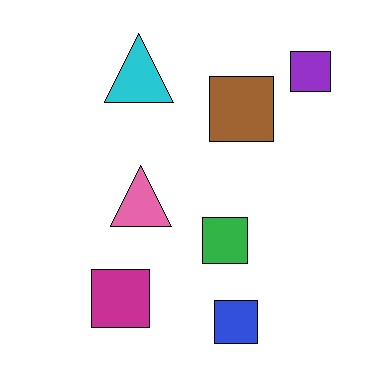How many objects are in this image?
There are 7 objects.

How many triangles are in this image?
There are 2 triangles.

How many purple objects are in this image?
There is 1 purple object.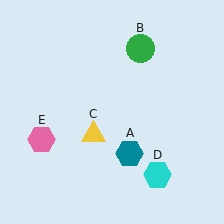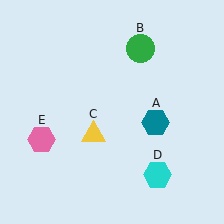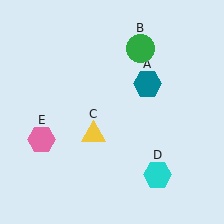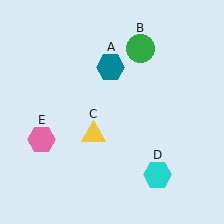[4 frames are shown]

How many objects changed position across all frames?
1 object changed position: teal hexagon (object A).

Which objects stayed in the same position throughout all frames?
Green circle (object B) and yellow triangle (object C) and cyan hexagon (object D) and pink hexagon (object E) remained stationary.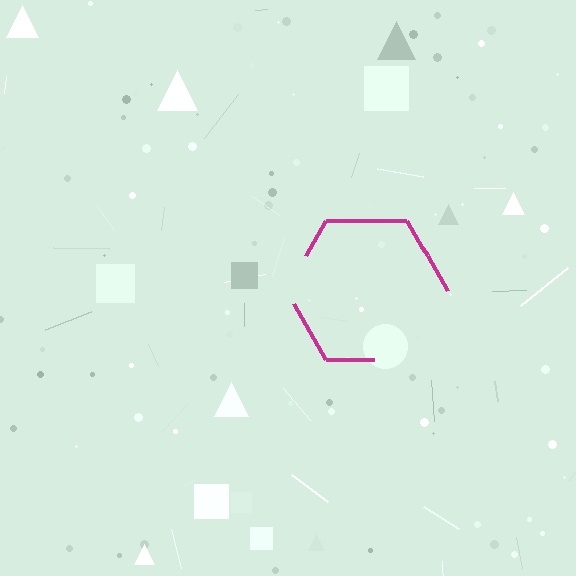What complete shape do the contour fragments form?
The contour fragments form a hexagon.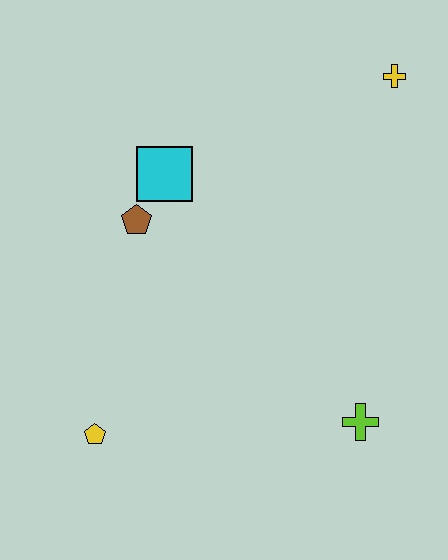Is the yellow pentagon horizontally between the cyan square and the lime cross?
No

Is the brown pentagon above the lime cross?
Yes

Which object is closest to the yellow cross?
The cyan square is closest to the yellow cross.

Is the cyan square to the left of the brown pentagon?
No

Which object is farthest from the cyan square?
The lime cross is farthest from the cyan square.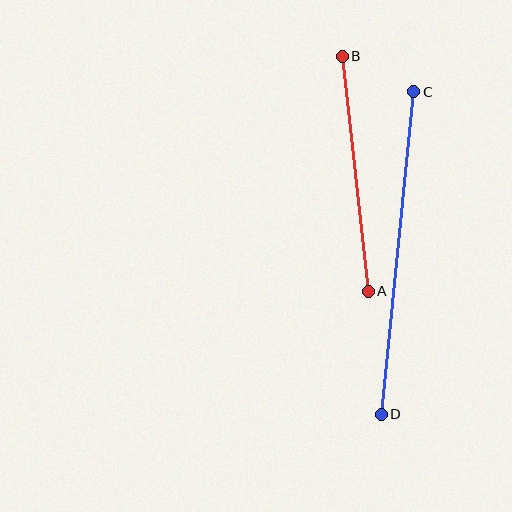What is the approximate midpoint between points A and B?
The midpoint is at approximately (355, 174) pixels.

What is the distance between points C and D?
The distance is approximately 324 pixels.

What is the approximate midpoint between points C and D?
The midpoint is at approximately (397, 253) pixels.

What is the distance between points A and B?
The distance is approximately 237 pixels.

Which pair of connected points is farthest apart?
Points C and D are farthest apart.